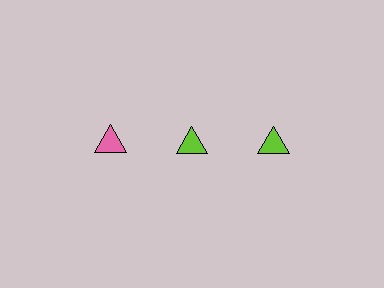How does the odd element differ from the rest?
It has a different color: pink instead of lime.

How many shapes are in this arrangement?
There are 3 shapes arranged in a grid pattern.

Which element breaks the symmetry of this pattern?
The pink triangle in the top row, leftmost column breaks the symmetry. All other shapes are lime triangles.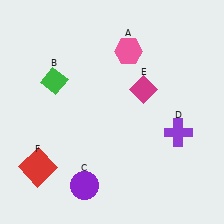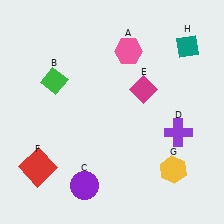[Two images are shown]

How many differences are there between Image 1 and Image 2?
There are 2 differences between the two images.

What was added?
A yellow hexagon (G), a teal diamond (H) were added in Image 2.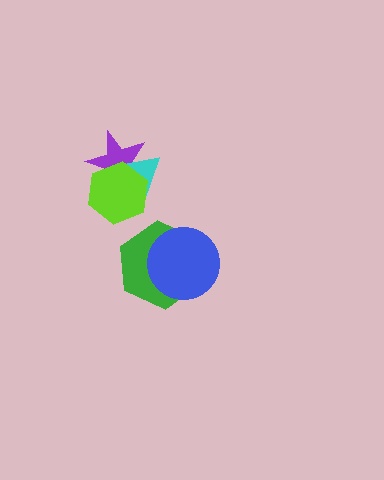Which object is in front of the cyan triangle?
The lime hexagon is in front of the cyan triangle.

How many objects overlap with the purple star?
2 objects overlap with the purple star.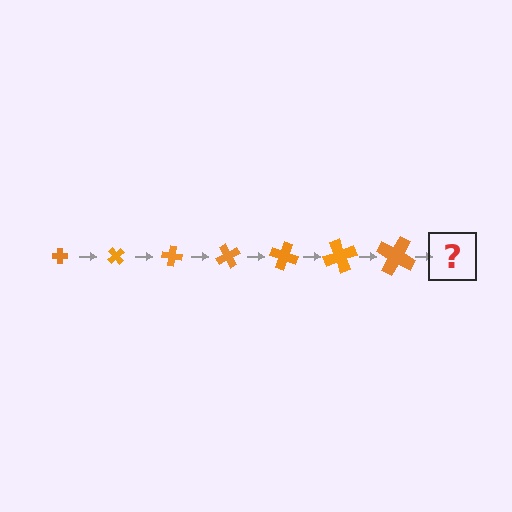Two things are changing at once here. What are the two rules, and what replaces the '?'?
The two rules are that the cross grows larger each step and it rotates 50 degrees each step. The '?' should be a cross, larger than the previous one and rotated 350 degrees from the start.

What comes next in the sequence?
The next element should be a cross, larger than the previous one and rotated 350 degrees from the start.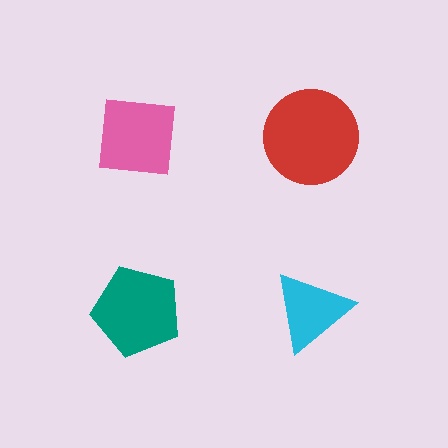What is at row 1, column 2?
A red circle.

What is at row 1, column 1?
A pink square.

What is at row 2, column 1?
A teal pentagon.